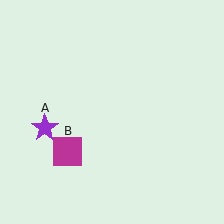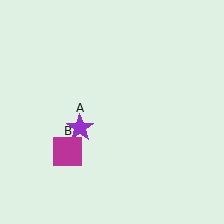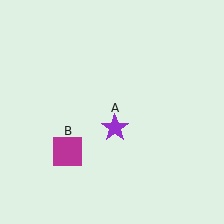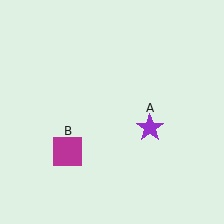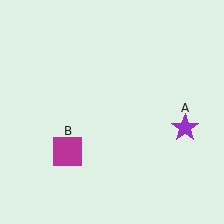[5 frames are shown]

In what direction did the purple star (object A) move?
The purple star (object A) moved right.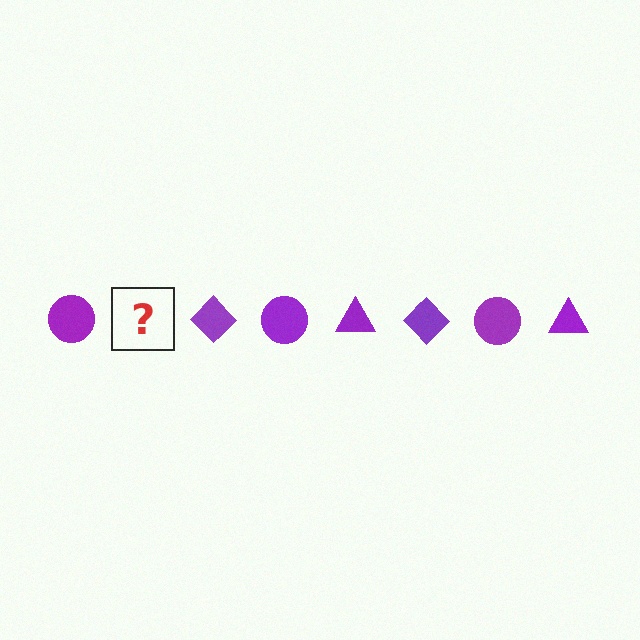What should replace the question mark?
The question mark should be replaced with a purple triangle.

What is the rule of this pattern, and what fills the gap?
The rule is that the pattern cycles through circle, triangle, diamond shapes in purple. The gap should be filled with a purple triangle.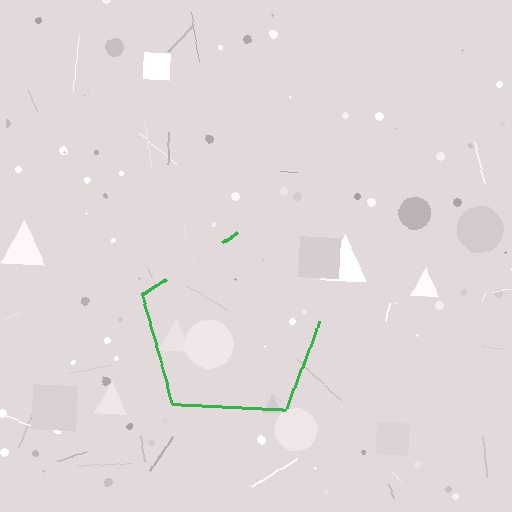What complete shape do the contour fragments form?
The contour fragments form a pentagon.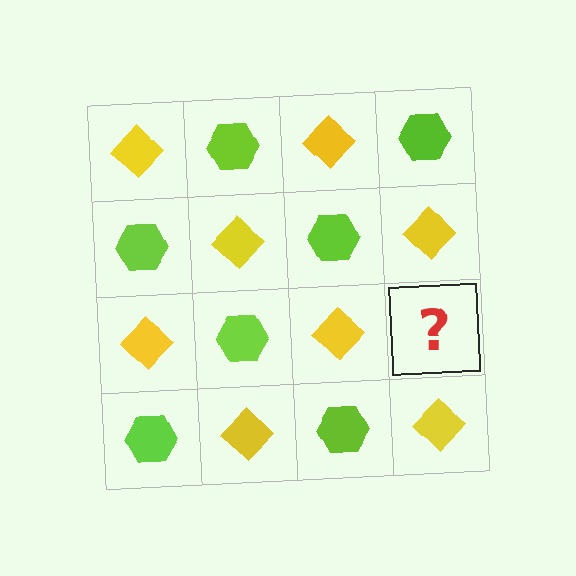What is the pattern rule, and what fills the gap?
The rule is that it alternates yellow diamond and lime hexagon in a checkerboard pattern. The gap should be filled with a lime hexagon.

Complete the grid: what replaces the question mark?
The question mark should be replaced with a lime hexagon.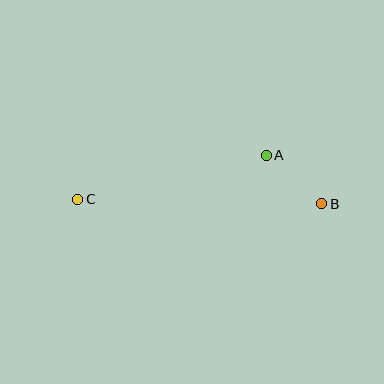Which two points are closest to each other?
Points A and B are closest to each other.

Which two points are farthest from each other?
Points B and C are farthest from each other.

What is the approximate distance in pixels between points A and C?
The distance between A and C is approximately 193 pixels.